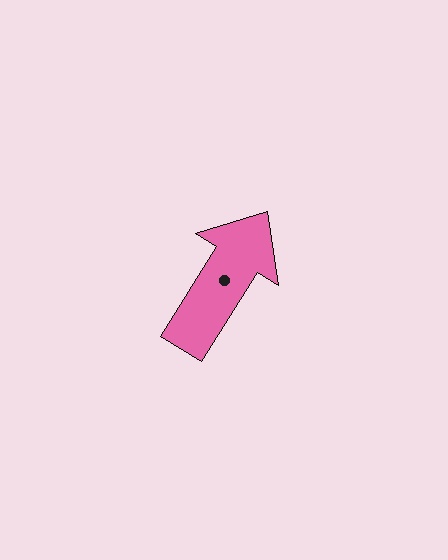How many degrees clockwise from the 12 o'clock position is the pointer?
Approximately 32 degrees.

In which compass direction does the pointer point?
Northeast.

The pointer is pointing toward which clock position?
Roughly 1 o'clock.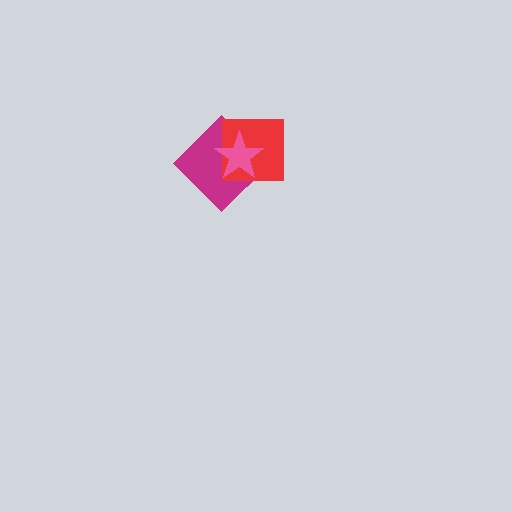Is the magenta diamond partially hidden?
Yes, it is partially covered by another shape.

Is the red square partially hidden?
Yes, it is partially covered by another shape.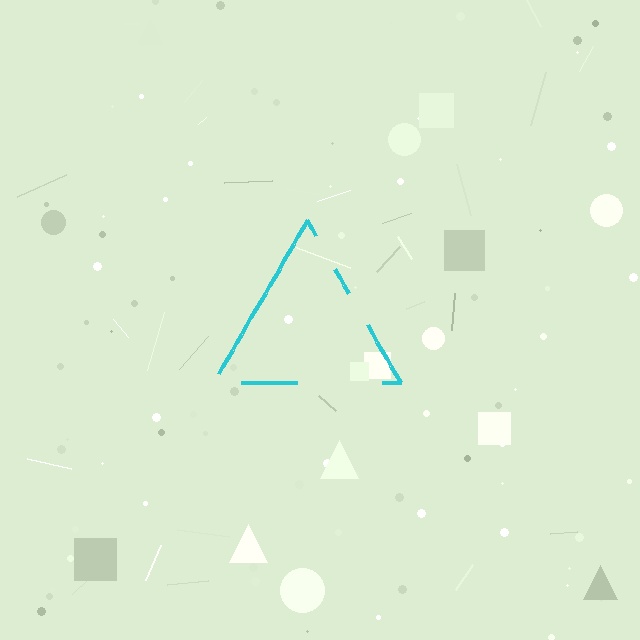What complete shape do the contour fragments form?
The contour fragments form a triangle.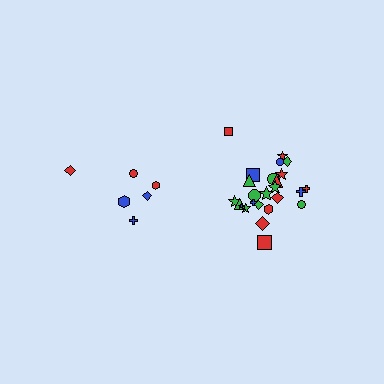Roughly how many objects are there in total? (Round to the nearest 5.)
Roughly 30 objects in total.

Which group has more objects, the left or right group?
The right group.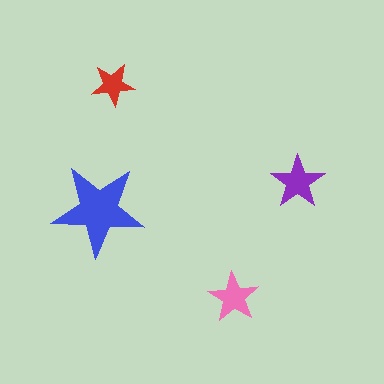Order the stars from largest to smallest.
the blue one, the purple one, the pink one, the red one.